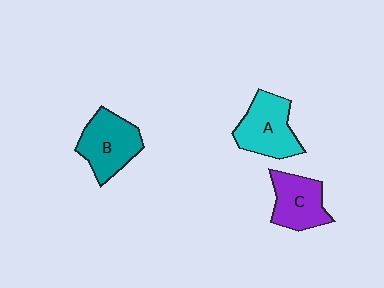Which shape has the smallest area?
Shape C (purple).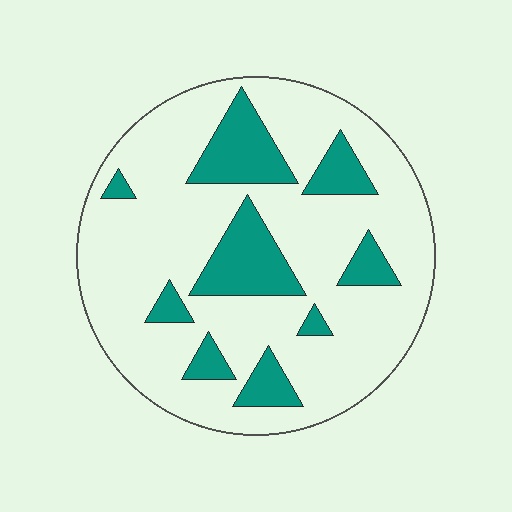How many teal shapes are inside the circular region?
9.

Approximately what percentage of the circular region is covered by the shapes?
Approximately 20%.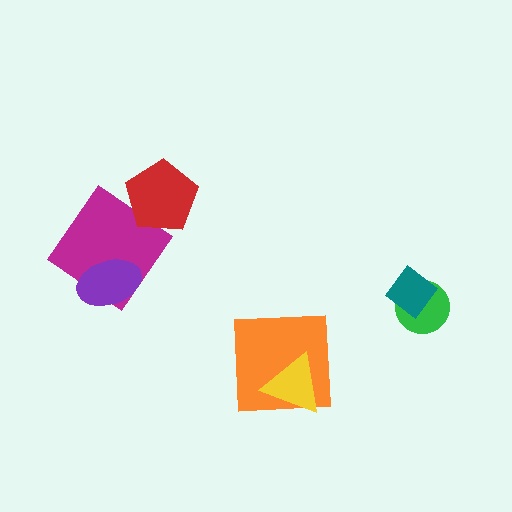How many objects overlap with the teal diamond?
1 object overlaps with the teal diamond.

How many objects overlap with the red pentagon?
1 object overlaps with the red pentagon.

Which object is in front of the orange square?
The yellow triangle is in front of the orange square.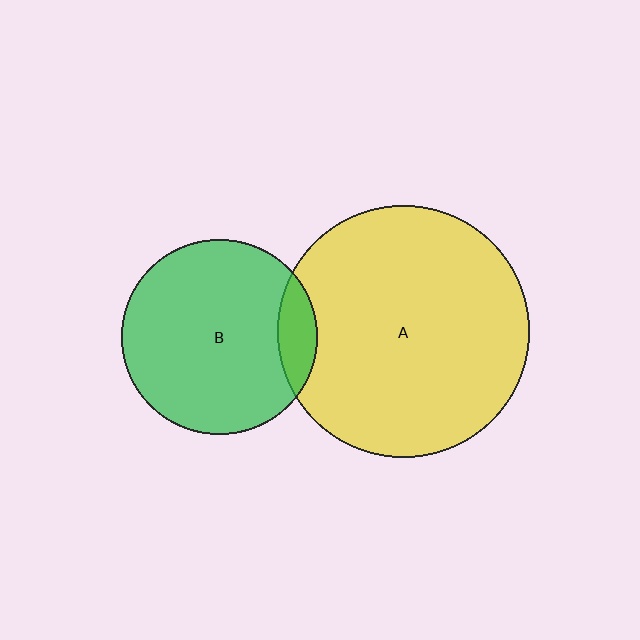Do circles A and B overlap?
Yes.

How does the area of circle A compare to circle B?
Approximately 1.7 times.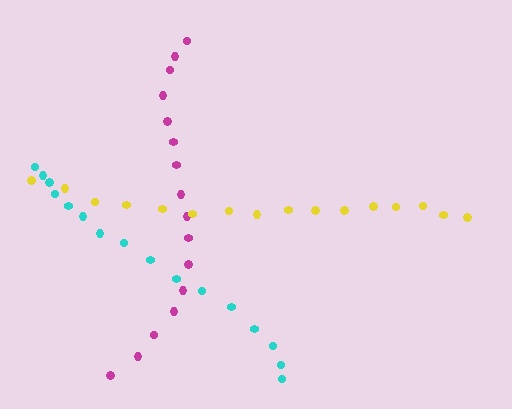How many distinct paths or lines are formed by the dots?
There are 3 distinct paths.